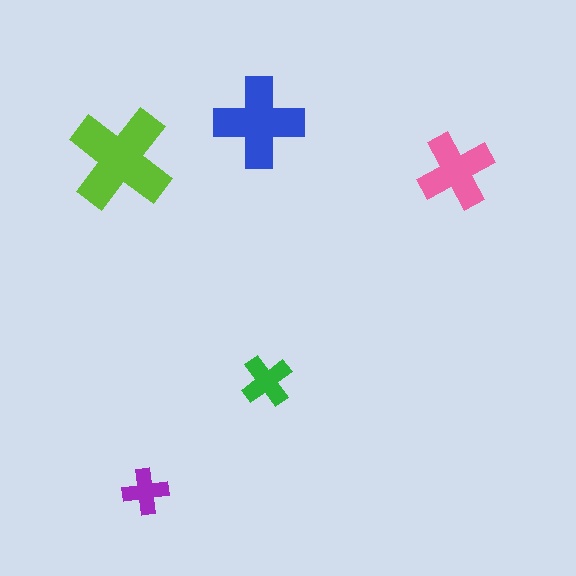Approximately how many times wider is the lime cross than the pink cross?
About 1.5 times wider.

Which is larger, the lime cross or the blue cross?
The lime one.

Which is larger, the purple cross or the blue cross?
The blue one.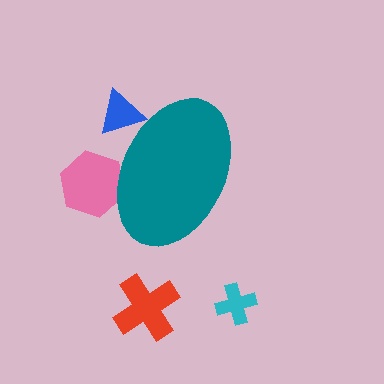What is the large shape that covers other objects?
A teal ellipse.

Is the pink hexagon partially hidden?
Yes, the pink hexagon is partially hidden behind the teal ellipse.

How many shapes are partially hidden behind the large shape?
2 shapes are partially hidden.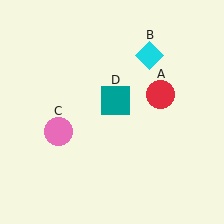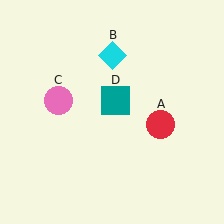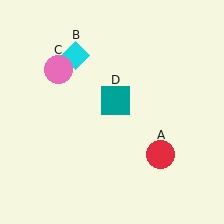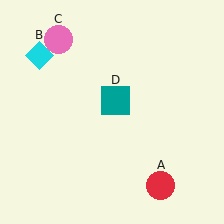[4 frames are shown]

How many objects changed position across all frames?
3 objects changed position: red circle (object A), cyan diamond (object B), pink circle (object C).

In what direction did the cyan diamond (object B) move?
The cyan diamond (object B) moved left.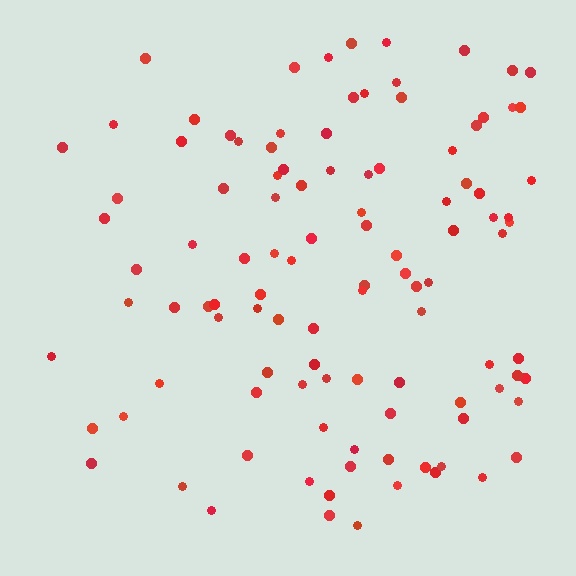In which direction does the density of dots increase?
From left to right, with the right side densest.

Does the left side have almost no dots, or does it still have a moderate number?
Still a moderate number, just noticeably fewer than the right.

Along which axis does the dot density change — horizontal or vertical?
Horizontal.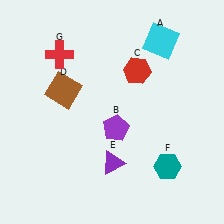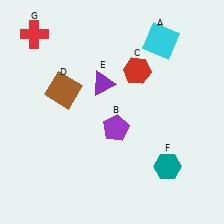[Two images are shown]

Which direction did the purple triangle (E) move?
The purple triangle (E) moved up.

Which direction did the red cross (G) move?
The red cross (G) moved left.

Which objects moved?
The objects that moved are: the purple triangle (E), the red cross (G).